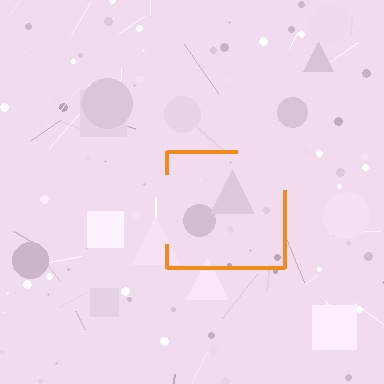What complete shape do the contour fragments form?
The contour fragments form a square.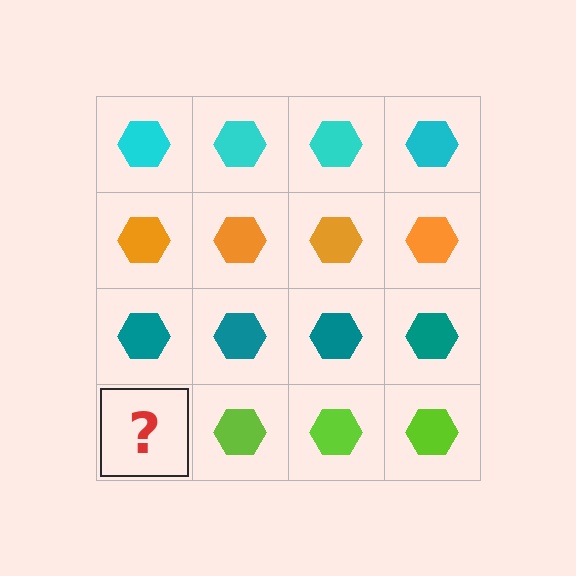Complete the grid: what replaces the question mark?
The question mark should be replaced with a lime hexagon.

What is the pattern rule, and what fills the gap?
The rule is that each row has a consistent color. The gap should be filled with a lime hexagon.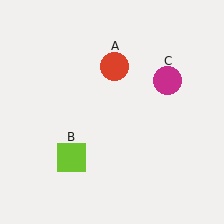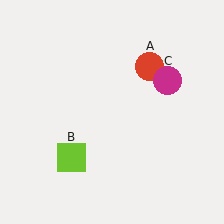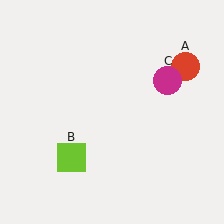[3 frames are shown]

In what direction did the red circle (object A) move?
The red circle (object A) moved right.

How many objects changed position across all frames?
1 object changed position: red circle (object A).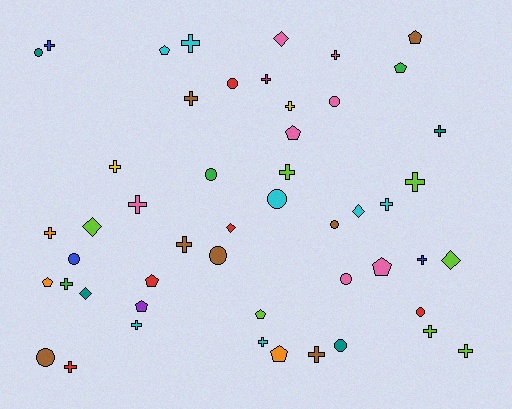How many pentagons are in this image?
There are 10 pentagons.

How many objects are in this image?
There are 50 objects.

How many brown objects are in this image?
There are 7 brown objects.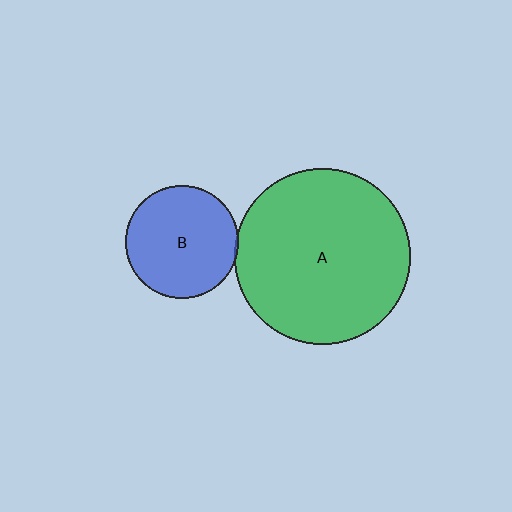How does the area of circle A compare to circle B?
Approximately 2.4 times.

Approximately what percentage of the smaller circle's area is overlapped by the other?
Approximately 5%.